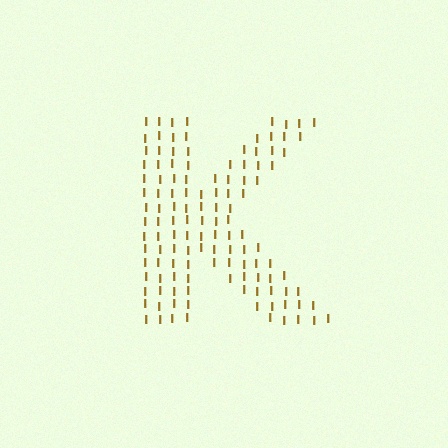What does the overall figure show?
The overall figure shows the letter K.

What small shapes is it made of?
It is made of small letter I's.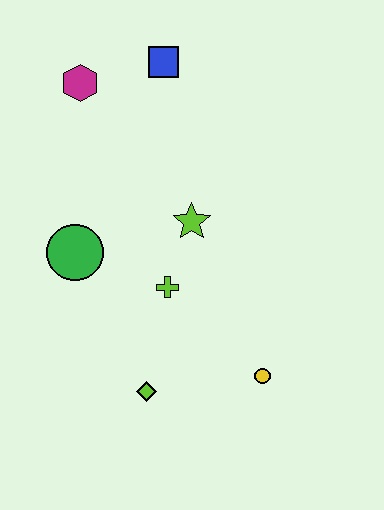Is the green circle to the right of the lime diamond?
No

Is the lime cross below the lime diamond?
No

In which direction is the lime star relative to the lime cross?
The lime star is above the lime cross.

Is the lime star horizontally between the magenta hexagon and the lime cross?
No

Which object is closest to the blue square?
The magenta hexagon is closest to the blue square.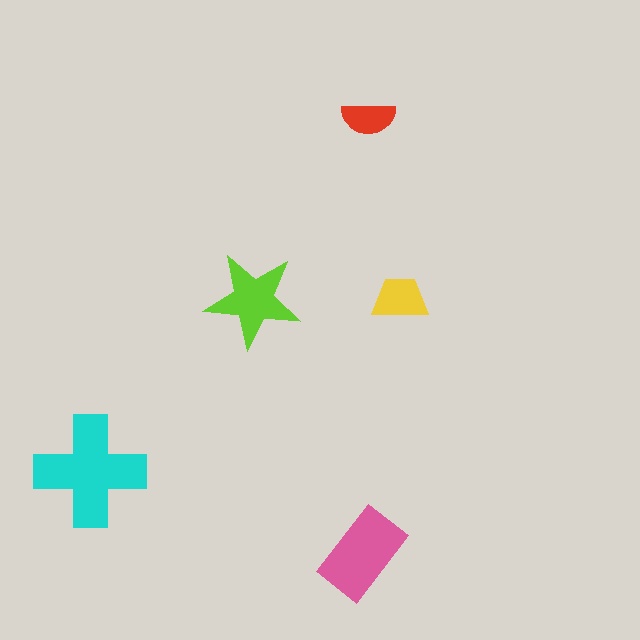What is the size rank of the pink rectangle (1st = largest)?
2nd.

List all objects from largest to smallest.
The cyan cross, the pink rectangle, the lime star, the yellow trapezoid, the red semicircle.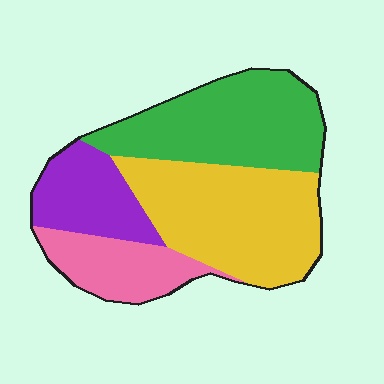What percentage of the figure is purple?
Purple takes up less than a sixth of the figure.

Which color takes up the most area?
Yellow, at roughly 35%.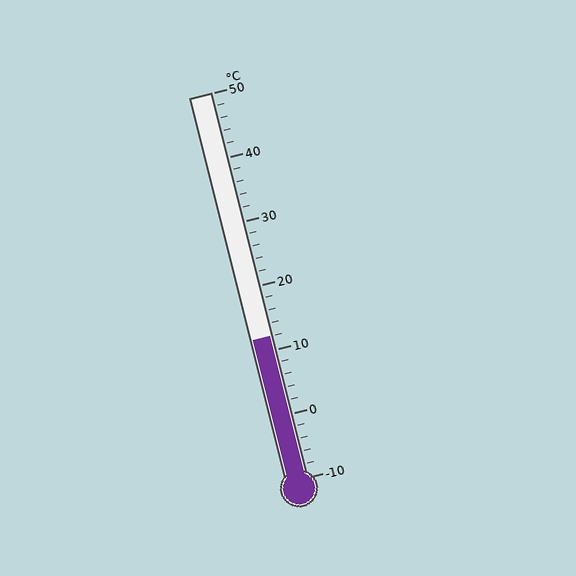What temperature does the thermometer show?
The thermometer shows approximately 12°C.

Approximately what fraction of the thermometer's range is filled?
The thermometer is filled to approximately 35% of its range.